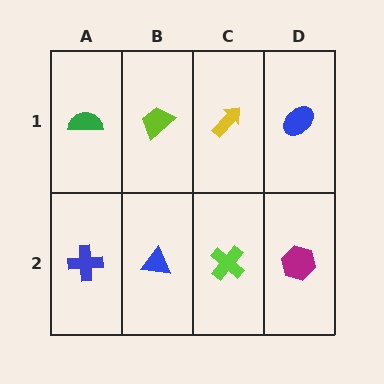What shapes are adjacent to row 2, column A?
A green semicircle (row 1, column A), a blue triangle (row 2, column B).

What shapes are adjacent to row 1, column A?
A blue cross (row 2, column A), a lime trapezoid (row 1, column B).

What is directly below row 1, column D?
A magenta hexagon.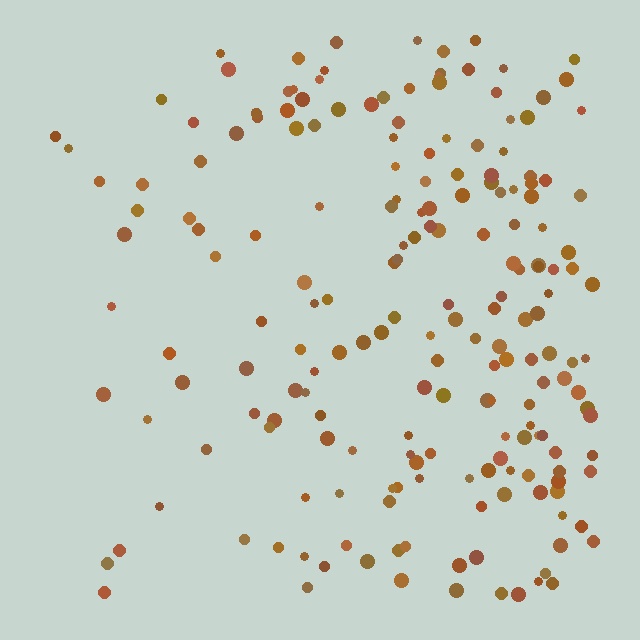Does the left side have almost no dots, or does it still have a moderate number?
Still a moderate number, just noticeably fewer than the right.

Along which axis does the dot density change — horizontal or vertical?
Horizontal.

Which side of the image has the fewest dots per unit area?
The left.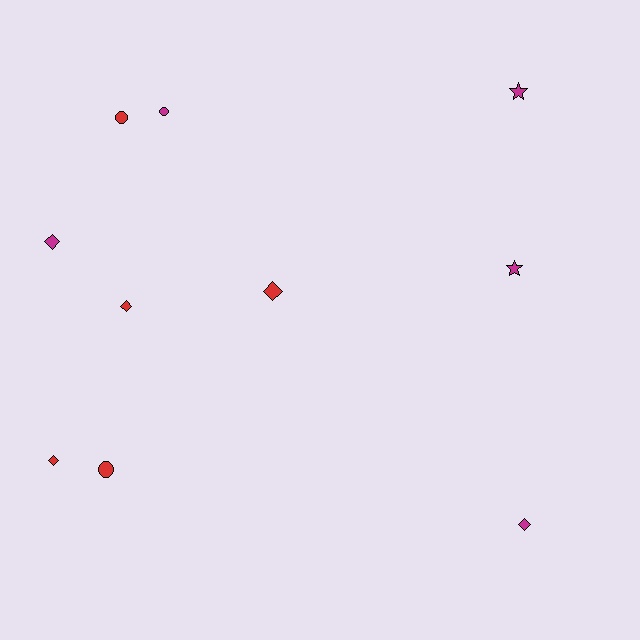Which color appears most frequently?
Magenta, with 5 objects.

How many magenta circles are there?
There is 1 magenta circle.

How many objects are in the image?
There are 10 objects.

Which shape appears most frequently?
Diamond, with 5 objects.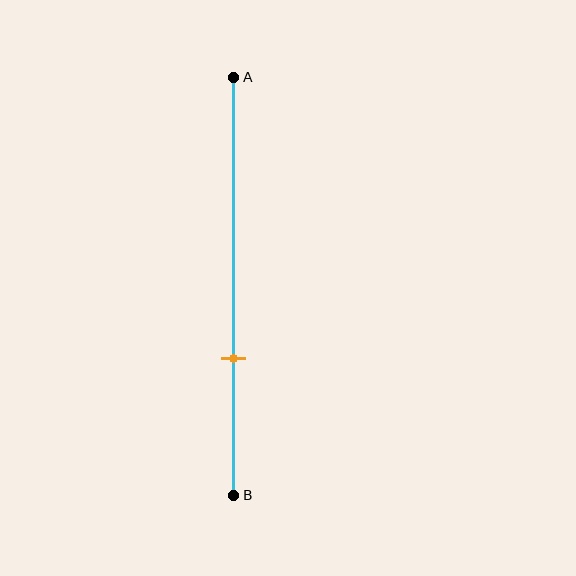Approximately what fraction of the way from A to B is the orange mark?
The orange mark is approximately 65% of the way from A to B.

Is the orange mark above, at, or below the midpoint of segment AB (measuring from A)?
The orange mark is below the midpoint of segment AB.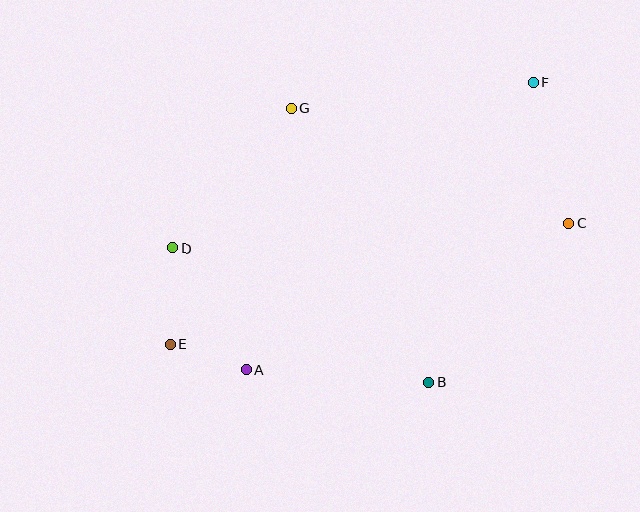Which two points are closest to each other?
Points A and E are closest to each other.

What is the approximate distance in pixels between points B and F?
The distance between B and F is approximately 318 pixels.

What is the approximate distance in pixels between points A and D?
The distance between A and D is approximately 142 pixels.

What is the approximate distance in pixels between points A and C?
The distance between A and C is approximately 355 pixels.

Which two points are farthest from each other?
Points E and F are farthest from each other.